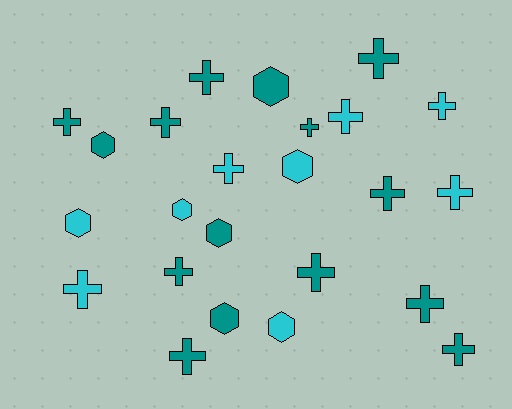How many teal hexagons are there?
There are 4 teal hexagons.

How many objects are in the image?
There are 24 objects.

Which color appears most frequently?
Teal, with 15 objects.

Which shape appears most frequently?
Cross, with 16 objects.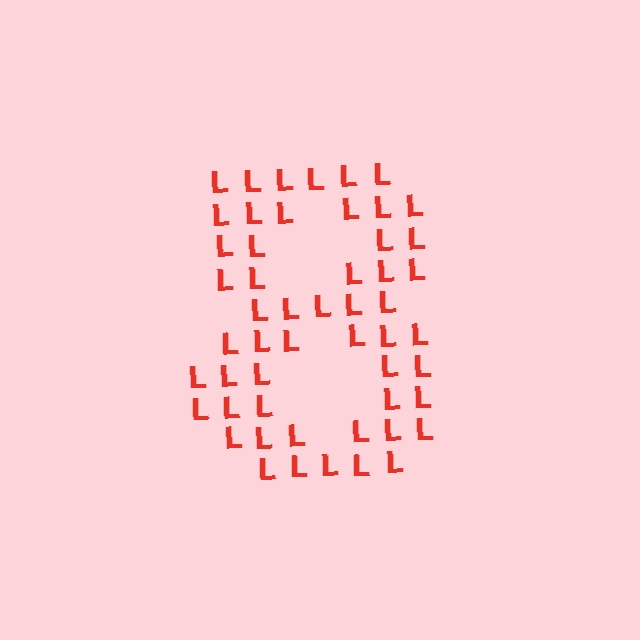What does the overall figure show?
The overall figure shows the digit 8.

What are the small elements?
The small elements are letter L's.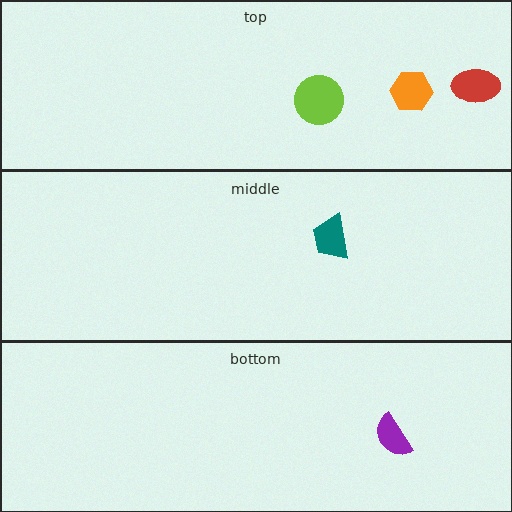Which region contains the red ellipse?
The top region.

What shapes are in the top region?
The orange hexagon, the lime circle, the red ellipse.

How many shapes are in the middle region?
1.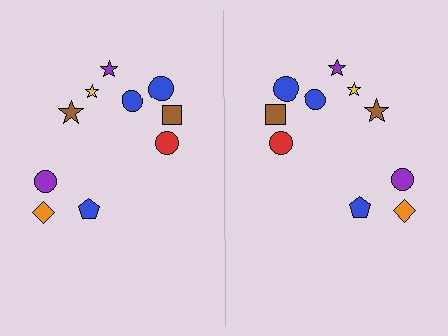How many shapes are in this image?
There are 20 shapes in this image.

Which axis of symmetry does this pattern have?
The pattern has a vertical axis of symmetry running through the center of the image.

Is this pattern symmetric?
Yes, this pattern has bilateral (reflection) symmetry.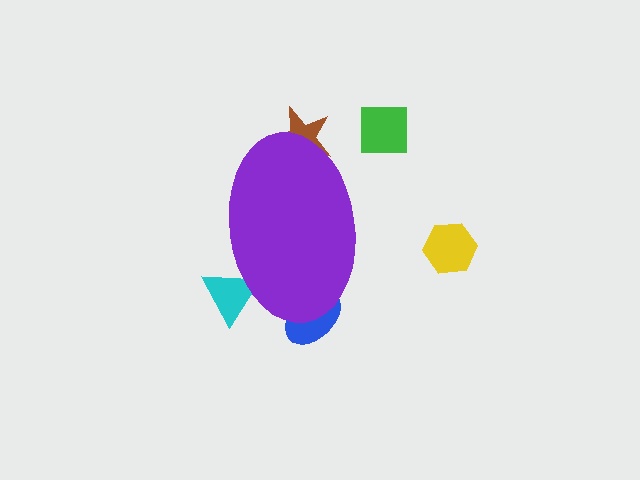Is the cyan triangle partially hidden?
Yes, the cyan triangle is partially hidden behind the purple ellipse.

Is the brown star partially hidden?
Yes, the brown star is partially hidden behind the purple ellipse.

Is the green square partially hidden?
No, the green square is fully visible.